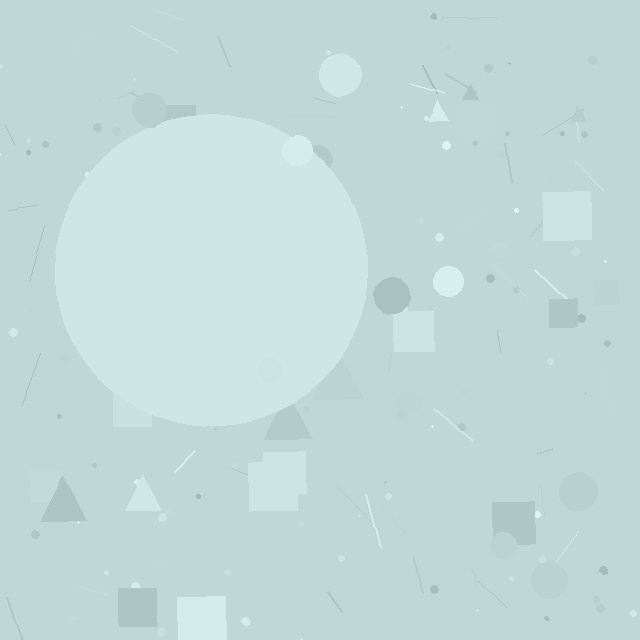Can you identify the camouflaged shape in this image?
The camouflaged shape is a circle.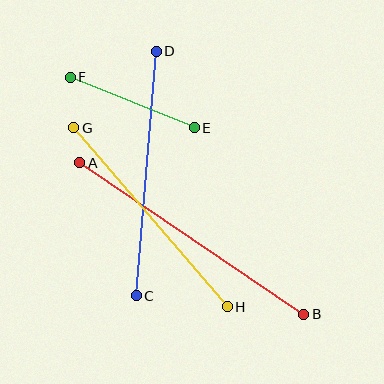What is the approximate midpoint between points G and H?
The midpoint is at approximately (150, 217) pixels.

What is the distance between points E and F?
The distance is approximately 134 pixels.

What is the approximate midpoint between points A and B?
The midpoint is at approximately (192, 238) pixels.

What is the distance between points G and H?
The distance is approximately 236 pixels.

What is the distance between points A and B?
The distance is approximately 270 pixels.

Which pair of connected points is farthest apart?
Points A and B are farthest apart.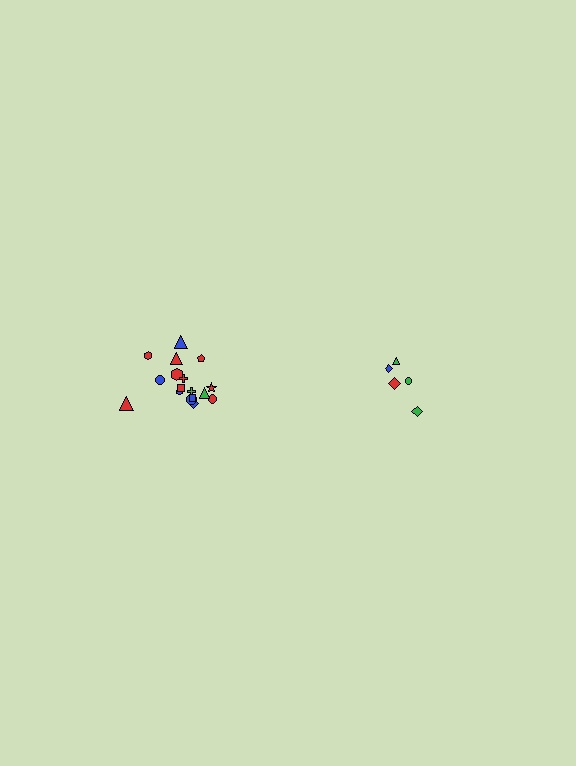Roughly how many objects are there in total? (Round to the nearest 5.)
Roughly 25 objects in total.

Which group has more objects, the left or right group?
The left group.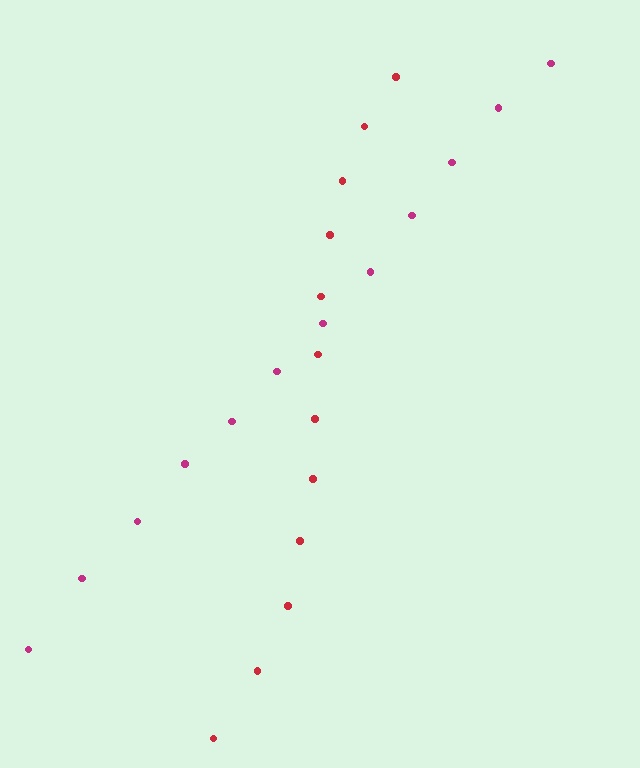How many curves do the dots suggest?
There are 2 distinct paths.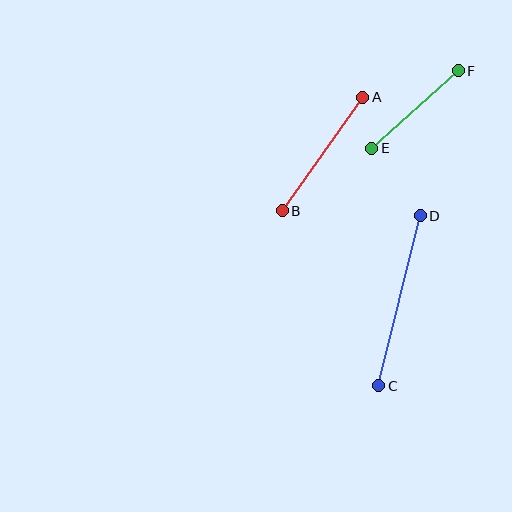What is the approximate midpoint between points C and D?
The midpoint is at approximately (399, 301) pixels.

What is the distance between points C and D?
The distance is approximately 175 pixels.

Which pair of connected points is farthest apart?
Points C and D are farthest apart.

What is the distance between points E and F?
The distance is approximately 116 pixels.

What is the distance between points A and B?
The distance is approximately 139 pixels.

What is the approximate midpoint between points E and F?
The midpoint is at approximately (415, 109) pixels.